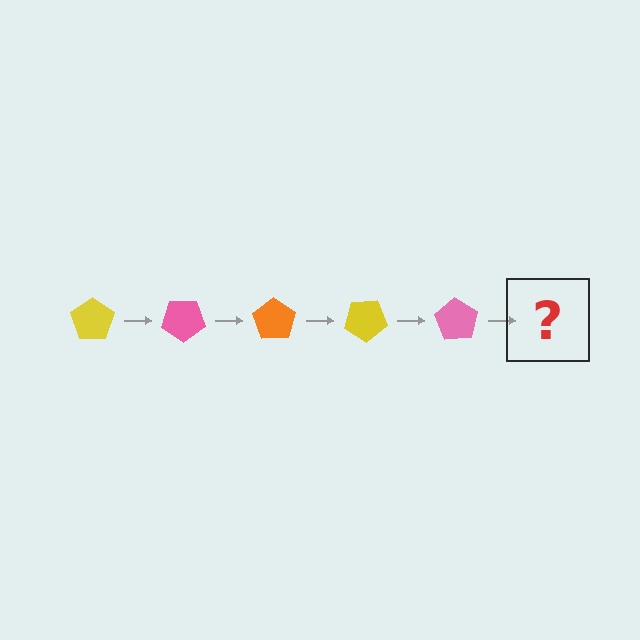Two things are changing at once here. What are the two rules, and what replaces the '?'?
The two rules are that it rotates 35 degrees each step and the color cycles through yellow, pink, and orange. The '?' should be an orange pentagon, rotated 175 degrees from the start.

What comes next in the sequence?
The next element should be an orange pentagon, rotated 175 degrees from the start.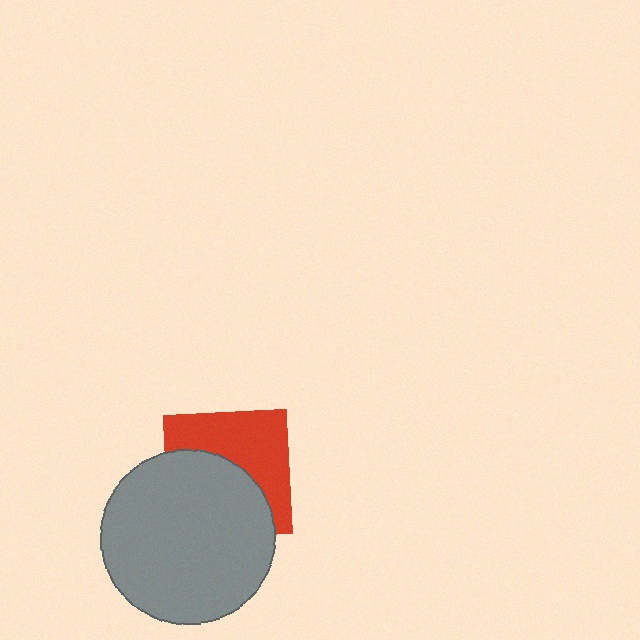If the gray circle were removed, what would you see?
You would see the complete red square.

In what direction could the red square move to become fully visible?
The red square could move up. That would shift it out from behind the gray circle entirely.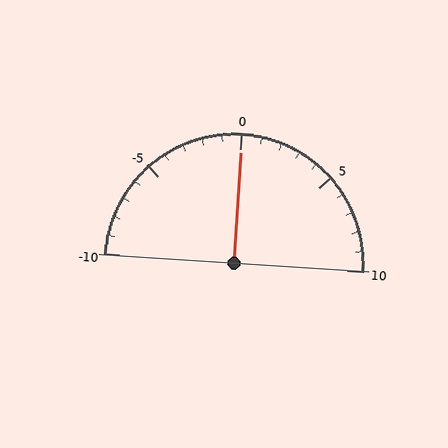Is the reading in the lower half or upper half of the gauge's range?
The reading is in the upper half of the range (-10 to 10).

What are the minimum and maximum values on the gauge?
The gauge ranges from -10 to 10.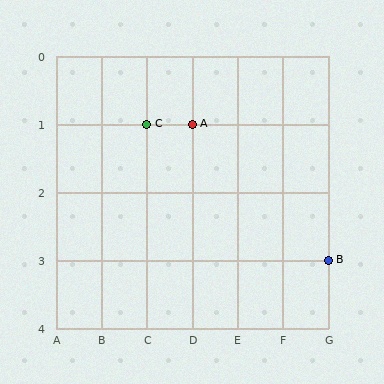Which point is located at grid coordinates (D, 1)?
Point A is at (D, 1).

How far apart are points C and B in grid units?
Points C and B are 4 columns and 2 rows apart (about 4.5 grid units diagonally).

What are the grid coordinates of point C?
Point C is at grid coordinates (C, 1).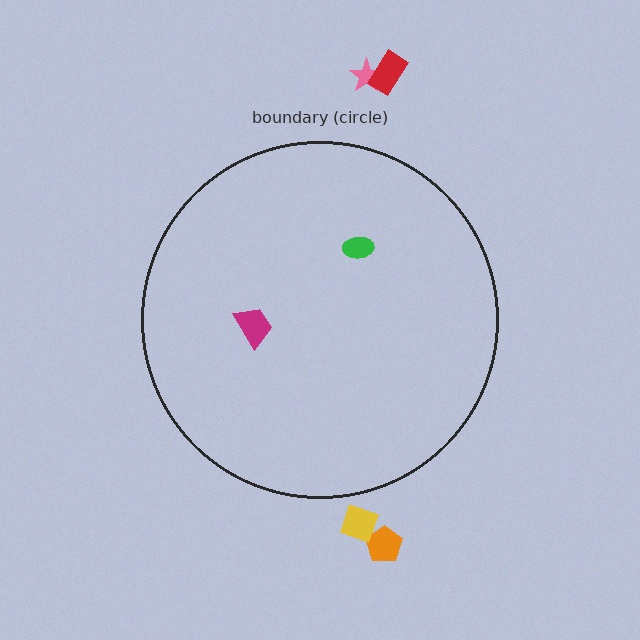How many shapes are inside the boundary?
2 inside, 4 outside.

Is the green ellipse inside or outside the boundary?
Inside.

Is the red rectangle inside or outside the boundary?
Outside.